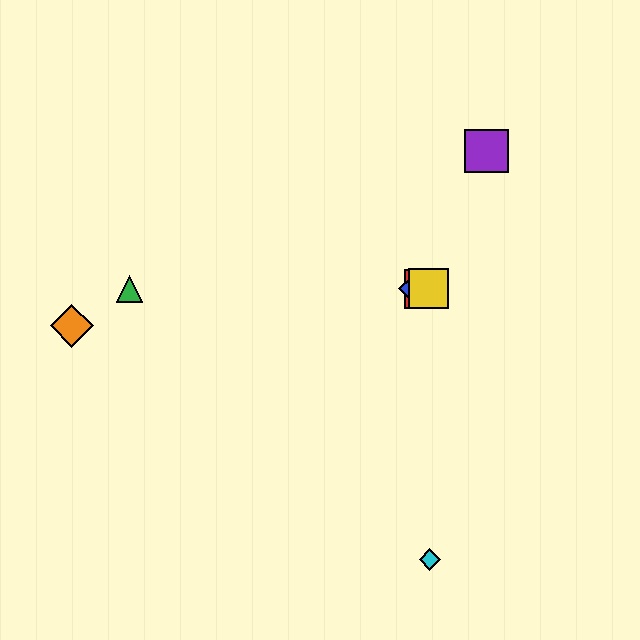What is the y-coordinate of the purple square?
The purple square is at y≈151.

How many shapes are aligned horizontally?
4 shapes (the red square, the blue diamond, the green triangle, the yellow square) are aligned horizontally.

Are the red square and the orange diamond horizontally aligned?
No, the red square is at y≈289 and the orange diamond is at y≈326.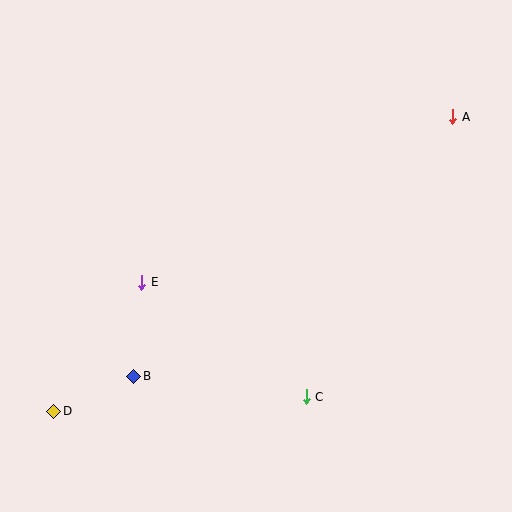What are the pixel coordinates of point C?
Point C is at (306, 397).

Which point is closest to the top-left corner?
Point E is closest to the top-left corner.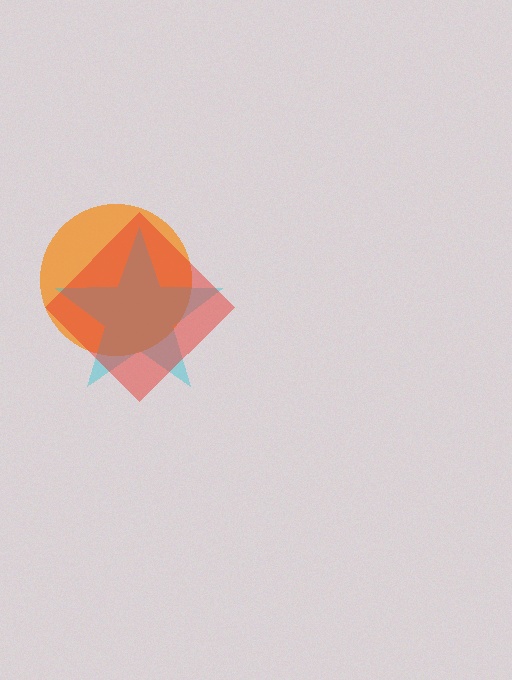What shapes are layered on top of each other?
The layered shapes are: an orange circle, a cyan star, a red diamond.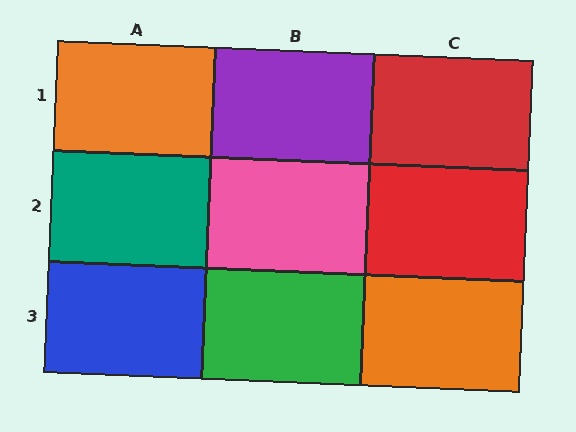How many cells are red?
2 cells are red.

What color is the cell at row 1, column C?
Red.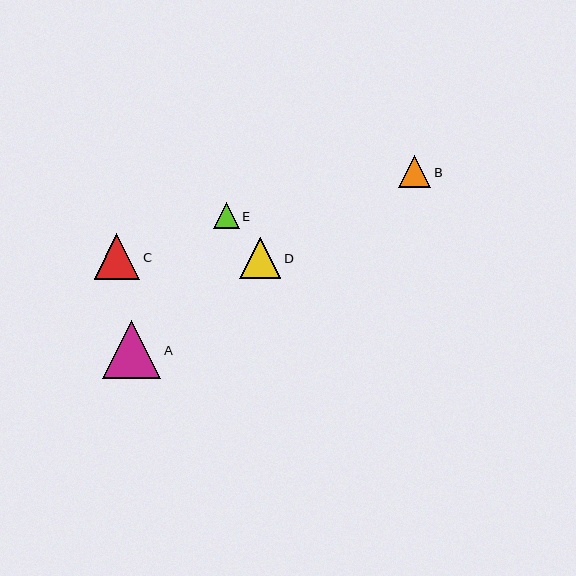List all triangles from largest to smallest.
From largest to smallest: A, C, D, B, E.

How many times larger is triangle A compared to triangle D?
Triangle A is approximately 1.4 times the size of triangle D.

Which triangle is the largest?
Triangle A is the largest with a size of approximately 58 pixels.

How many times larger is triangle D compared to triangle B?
Triangle D is approximately 1.3 times the size of triangle B.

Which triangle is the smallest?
Triangle E is the smallest with a size of approximately 25 pixels.